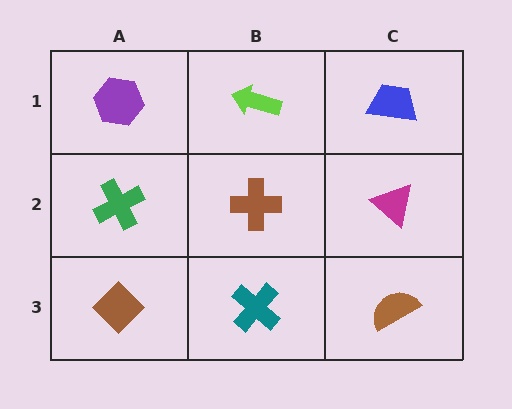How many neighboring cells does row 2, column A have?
3.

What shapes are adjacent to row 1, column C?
A magenta triangle (row 2, column C), a lime arrow (row 1, column B).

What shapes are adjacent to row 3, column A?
A green cross (row 2, column A), a teal cross (row 3, column B).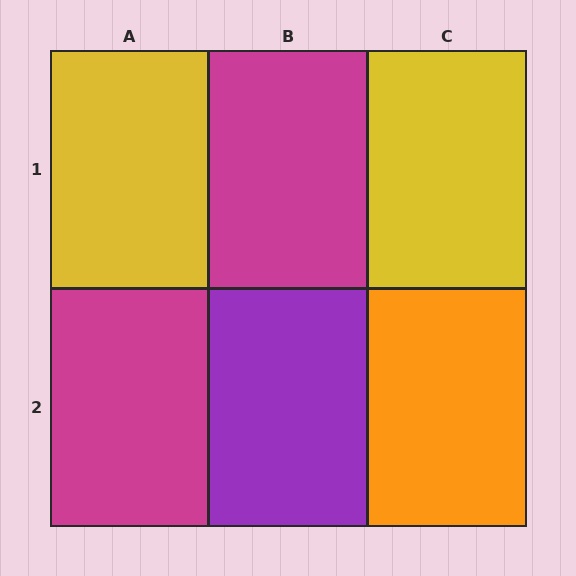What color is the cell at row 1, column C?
Yellow.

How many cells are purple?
1 cell is purple.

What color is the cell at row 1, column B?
Magenta.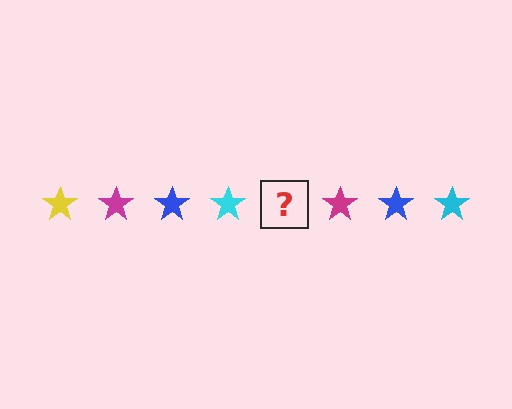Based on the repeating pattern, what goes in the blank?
The blank should be a yellow star.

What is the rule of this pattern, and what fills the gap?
The rule is that the pattern cycles through yellow, magenta, blue, cyan stars. The gap should be filled with a yellow star.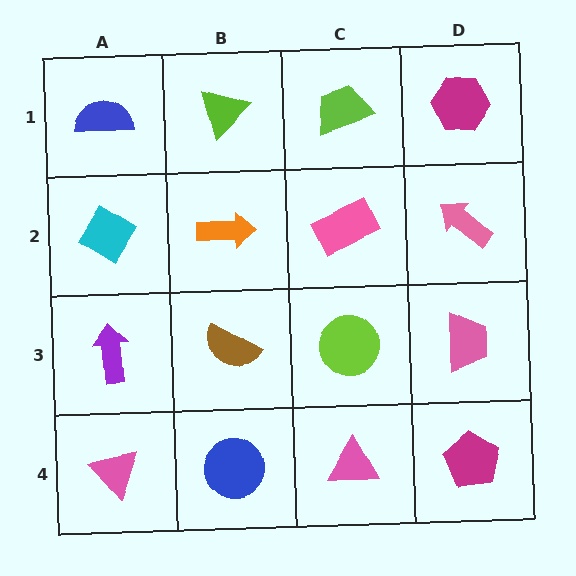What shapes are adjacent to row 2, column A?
A blue semicircle (row 1, column A), a purple arrow (row 3, column A), an orange arrow (row 2, column B).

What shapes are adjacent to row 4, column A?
A purple arrow (row 3, column A), a blue circle (row 4, column B).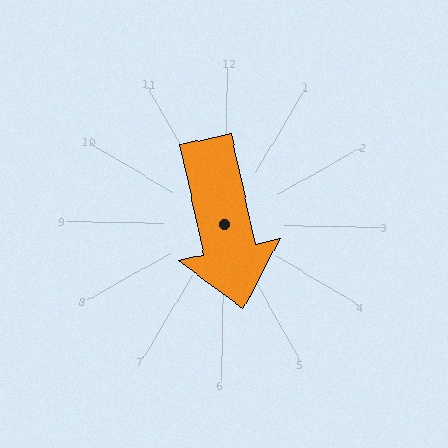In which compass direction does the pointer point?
South.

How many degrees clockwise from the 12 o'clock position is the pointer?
Approximately 167 degrees.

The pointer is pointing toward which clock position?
Roughly 6 o'clock.